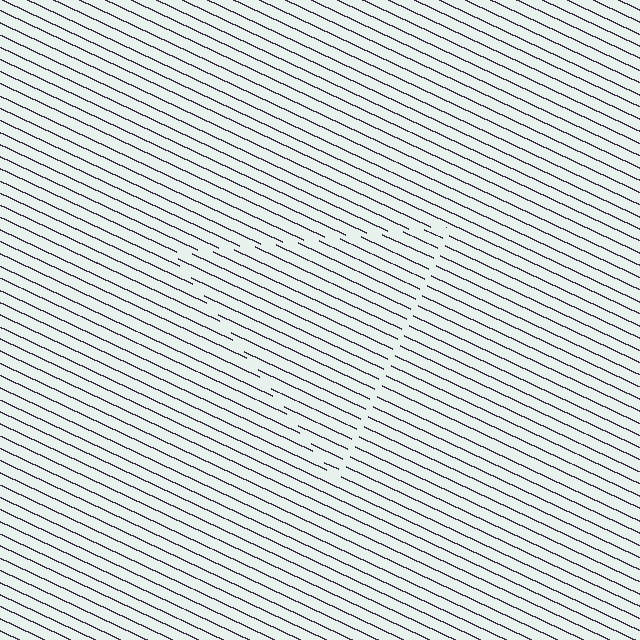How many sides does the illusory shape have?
3 sides — the line-ends trace a triangle.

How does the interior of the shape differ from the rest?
The interior of the shape contains the same grating, shifted by half a period — the contour is defined by the phase discontinuity where line-ends from the inner and outer gratings abut.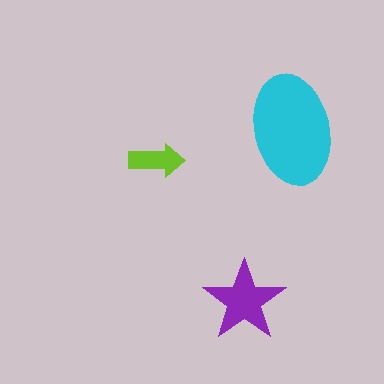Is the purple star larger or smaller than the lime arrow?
Larger.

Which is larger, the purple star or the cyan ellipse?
The cyan ellipse.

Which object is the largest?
The cyan ellipse.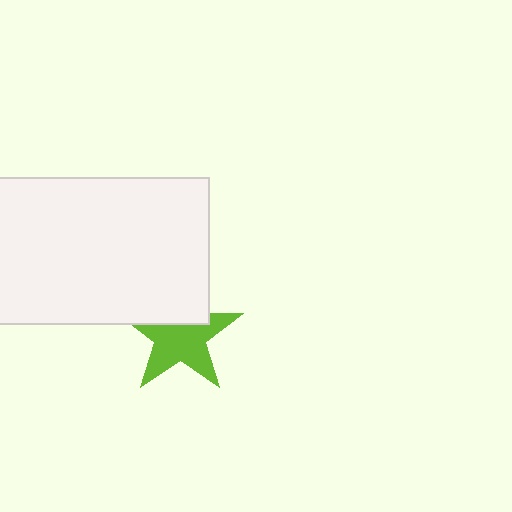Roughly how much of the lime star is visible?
Most of it is visible (roughly 66%).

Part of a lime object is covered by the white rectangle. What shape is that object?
It is a star.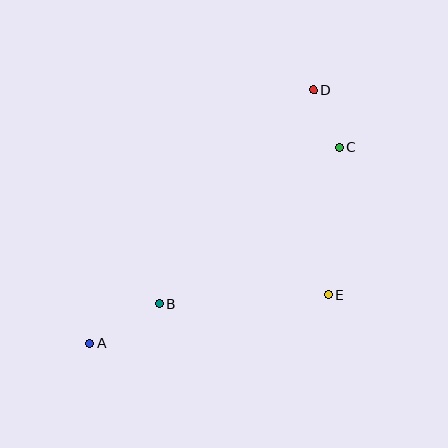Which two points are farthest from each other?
Points A and D are farthest from each other.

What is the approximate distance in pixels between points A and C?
The distance between A and C is approximately 318 pixels.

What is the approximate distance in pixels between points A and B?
The distance between A and B is approximately 80 pixels.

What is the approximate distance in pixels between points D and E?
The distance between D and E is approximately 205 pixels.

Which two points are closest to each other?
Points C and D are closest to each other.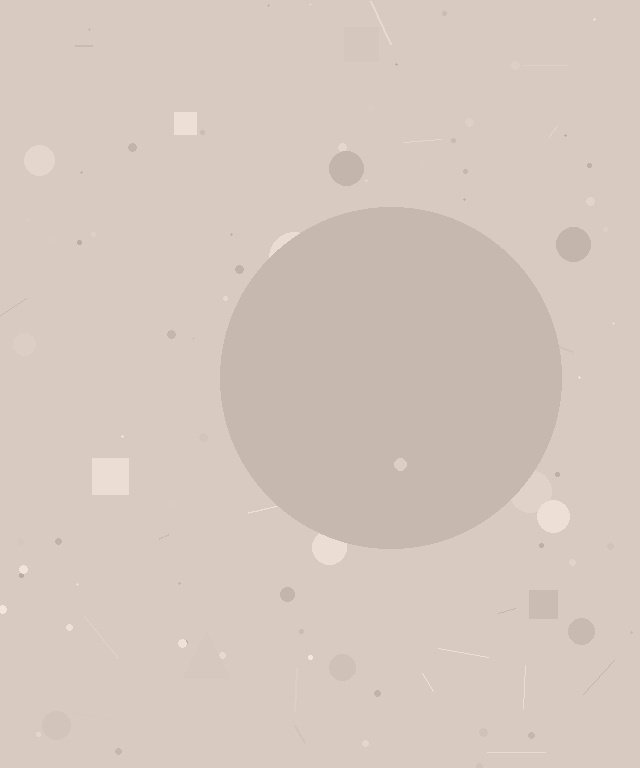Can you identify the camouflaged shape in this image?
The camouflaged shape is a circle.